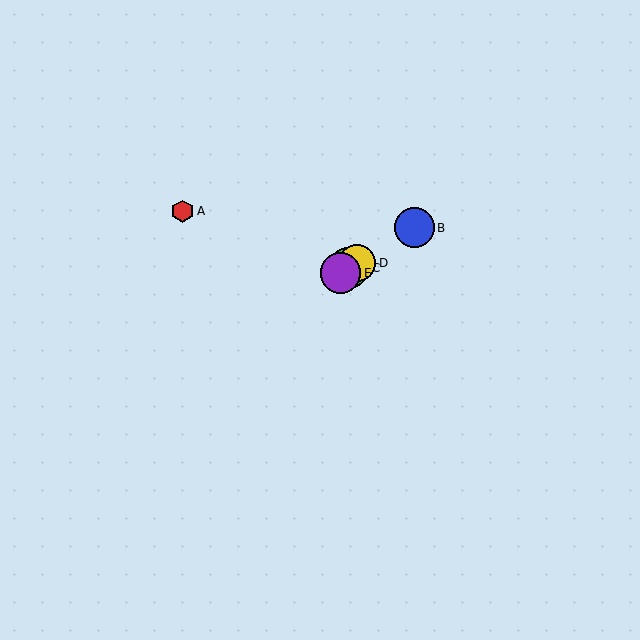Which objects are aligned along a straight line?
Objects B, C, D, E are aligned along a straight line.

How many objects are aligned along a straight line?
4 objects (B, C, D, E) are aligned along a straight line.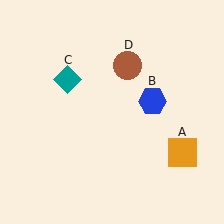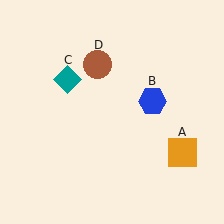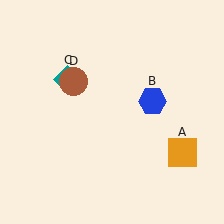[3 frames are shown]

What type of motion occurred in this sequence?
The brown circle (object D) rotated counterclockwise around the center of the scene.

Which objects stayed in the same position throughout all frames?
Orange square (object A) and blue hexagon (object B) and teal diamond (object C) remained stationary.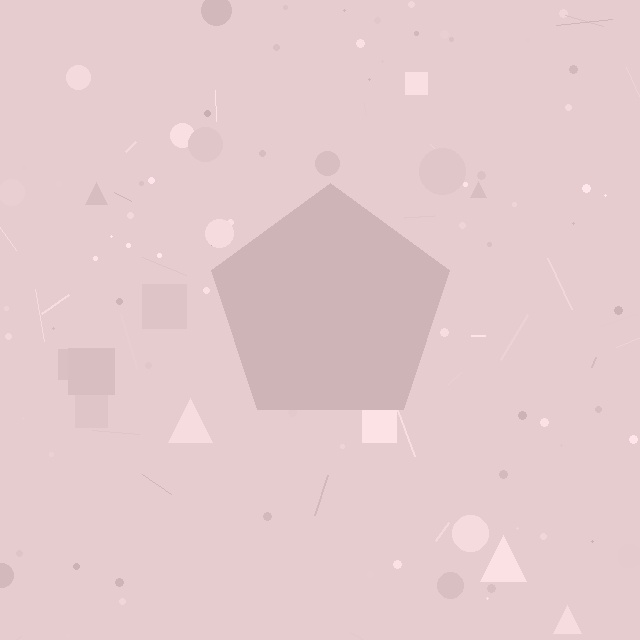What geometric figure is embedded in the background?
A pentagon is embedded in the background.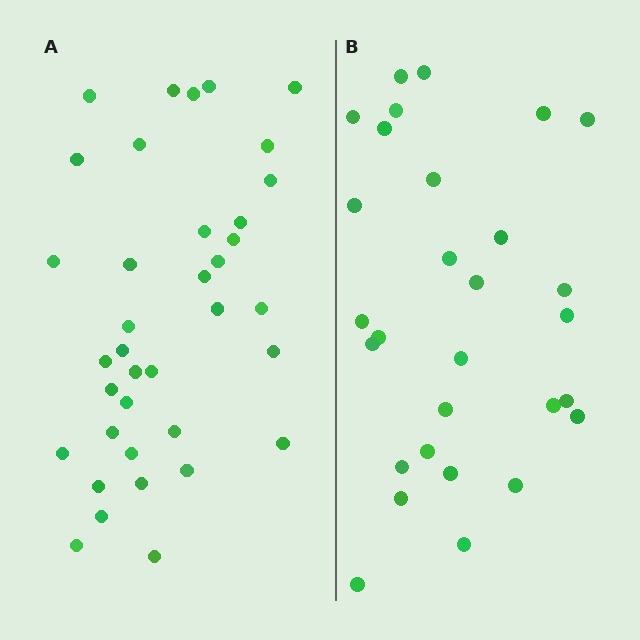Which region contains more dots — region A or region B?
Region A (the left region) has more dots.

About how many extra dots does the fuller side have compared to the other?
Region A has roughly 8 or so more dots than region B.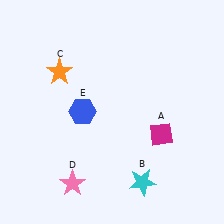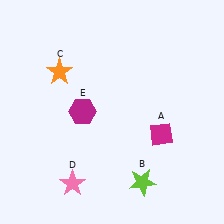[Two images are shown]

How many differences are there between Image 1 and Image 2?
There are 2 differences between the two images.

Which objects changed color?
B changed from cyan to lime. E changed from blue to magenta.